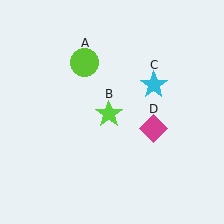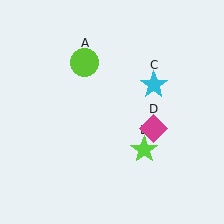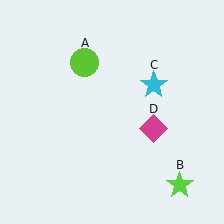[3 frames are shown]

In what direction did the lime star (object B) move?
The lime star (object B) moved down and to the right.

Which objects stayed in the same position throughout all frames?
Lime circle (object A) and cyan star (object C) and magenta diamond (object D) remained stationary.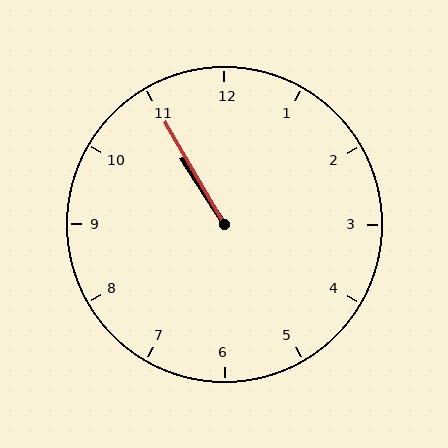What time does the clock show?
10:55.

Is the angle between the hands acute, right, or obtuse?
It is acute.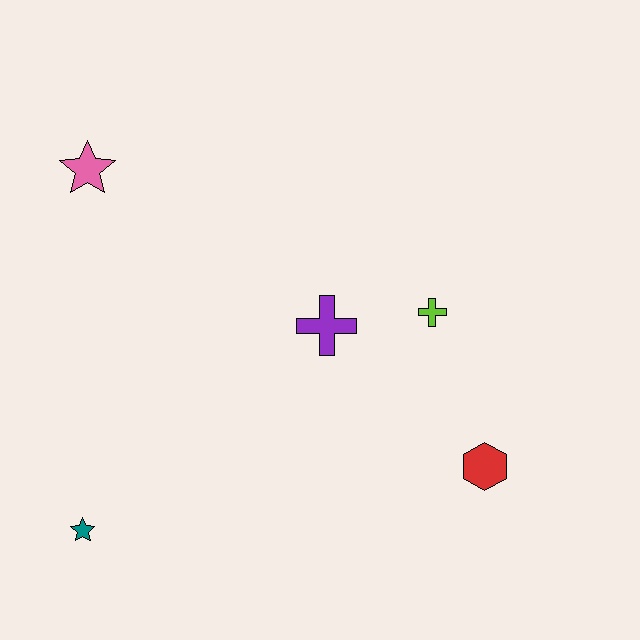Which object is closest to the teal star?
The purple cross is closest to the teal star.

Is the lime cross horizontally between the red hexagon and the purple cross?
Yes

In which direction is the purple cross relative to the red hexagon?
The purple cross is to the left of the red hexagon.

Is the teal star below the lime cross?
Yes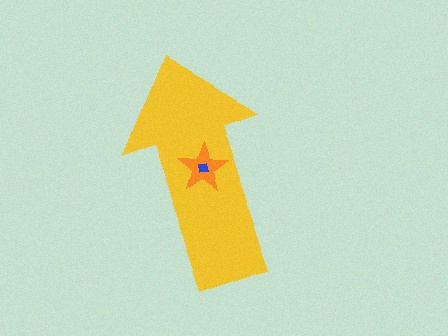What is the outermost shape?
The yellow arrow.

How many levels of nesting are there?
3.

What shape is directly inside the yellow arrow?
The orange star.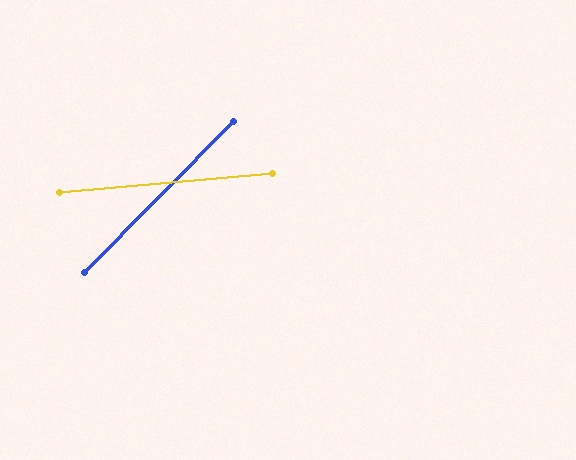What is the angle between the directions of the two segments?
Approximately 40 degrees.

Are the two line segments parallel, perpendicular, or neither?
Neither parallel nor perpendicular — they differ by about 40°.